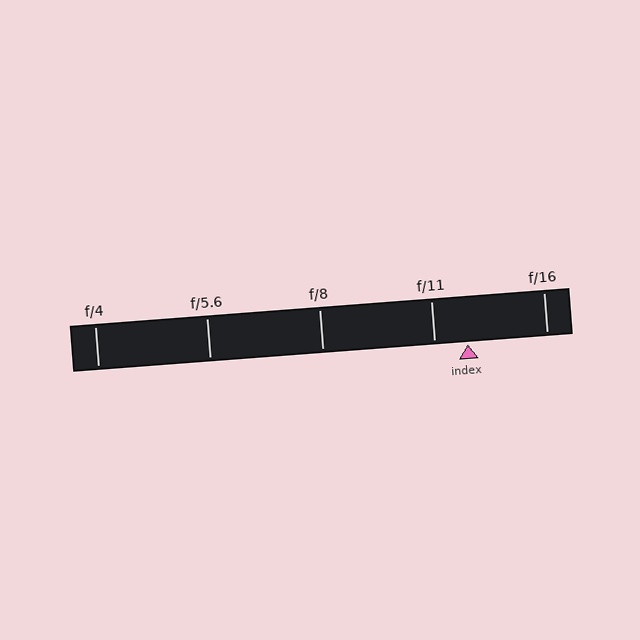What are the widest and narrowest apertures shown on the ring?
The widest aperture shown is f/4 and the narrowest is f/16.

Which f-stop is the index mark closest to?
The index mark is closest to f/11.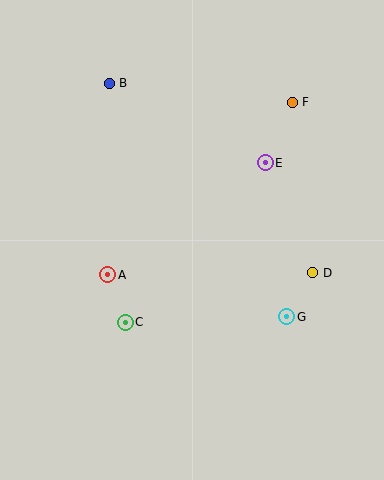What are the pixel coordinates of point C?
Point C is at (125, 322).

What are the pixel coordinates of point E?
Point E is at (265, 163).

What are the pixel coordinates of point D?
Point D is at (313, 273).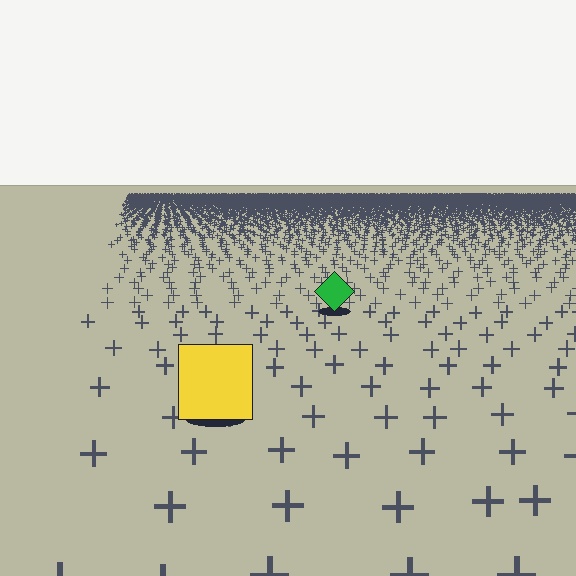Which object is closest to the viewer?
The yellow square is closest. The texture marks near it are larger and more spread out.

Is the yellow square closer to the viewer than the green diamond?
Yes. The yellow square is closer — you can tell from the texture gradient: the ground texture is coarser near it.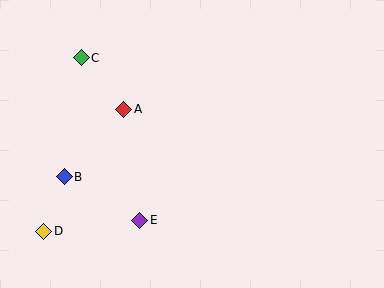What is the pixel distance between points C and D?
The distance between C and D is 177 pixels.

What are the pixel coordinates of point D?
Point D is at (44, 231).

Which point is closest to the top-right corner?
Point A is closest to the top-right corner.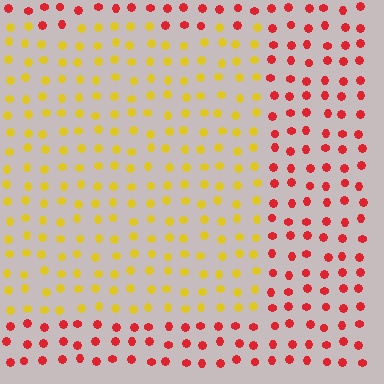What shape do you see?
I see a rectangle.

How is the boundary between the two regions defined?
The boundary is defined purely by a slight shift in hue (about 57 degrees). Spacing, size, and orientation are identical on both sides.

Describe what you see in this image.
The image is filled with small red elements in a uniform arrangement. A rectangle-shaped region is visible where the elements are tinted to a slightly different hue, forming a subtle color boundary.